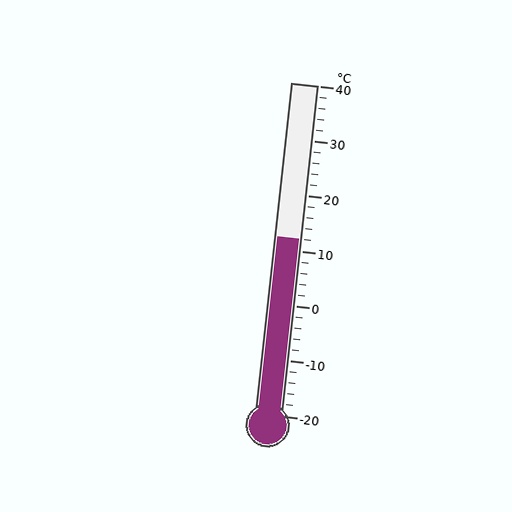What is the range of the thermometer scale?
The thermometer scale ranges from -20°C to 40°C.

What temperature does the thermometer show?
The thermometer shows approximately 12°C.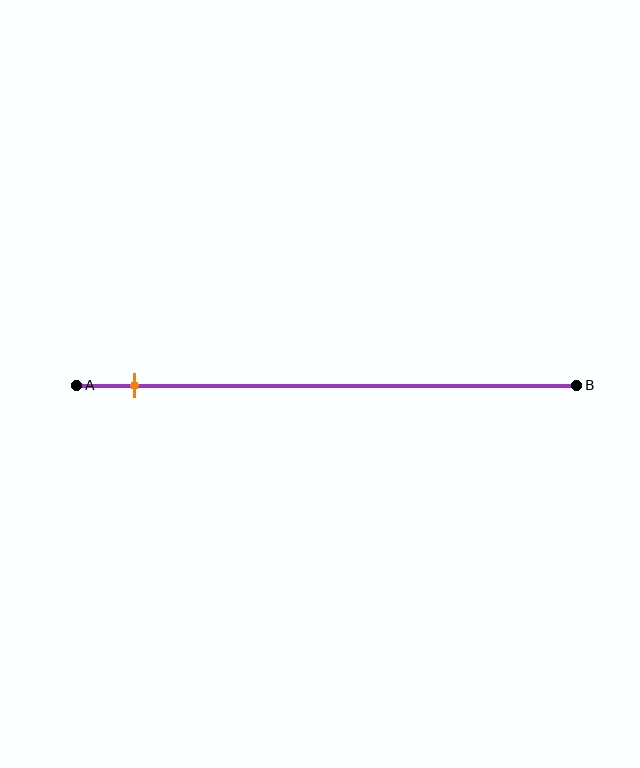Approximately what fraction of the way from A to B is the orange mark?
The orange mark is approximately 10% of the way from A to B.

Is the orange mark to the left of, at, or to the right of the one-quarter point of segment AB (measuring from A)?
The orange mark is to the left of the one-quarter point of segment AB.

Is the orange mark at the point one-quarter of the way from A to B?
No, the mark is at about 10% from A, not at the 25% one-quarter point.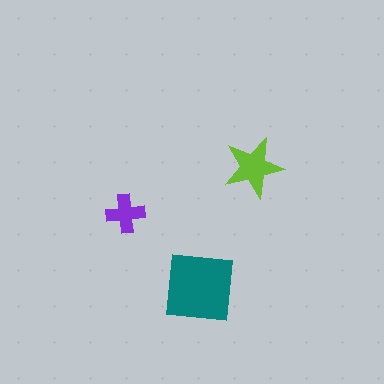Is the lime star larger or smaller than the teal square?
Smaller.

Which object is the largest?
The teal square.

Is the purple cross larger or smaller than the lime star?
Smaller.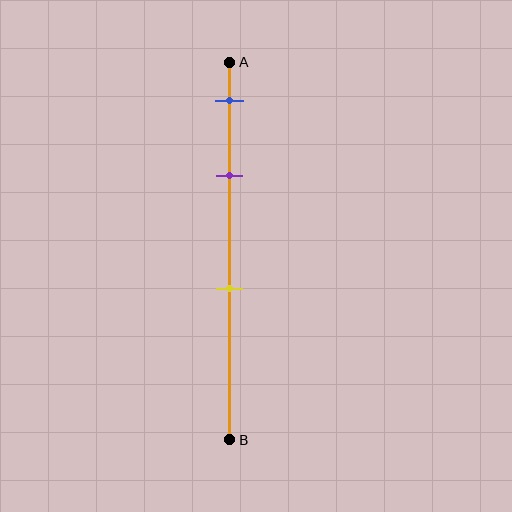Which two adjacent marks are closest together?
The blue and purple marks are the closest adjacent pair.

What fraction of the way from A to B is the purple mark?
The purple mark is approximately 30% (0.3) of the way from A to B.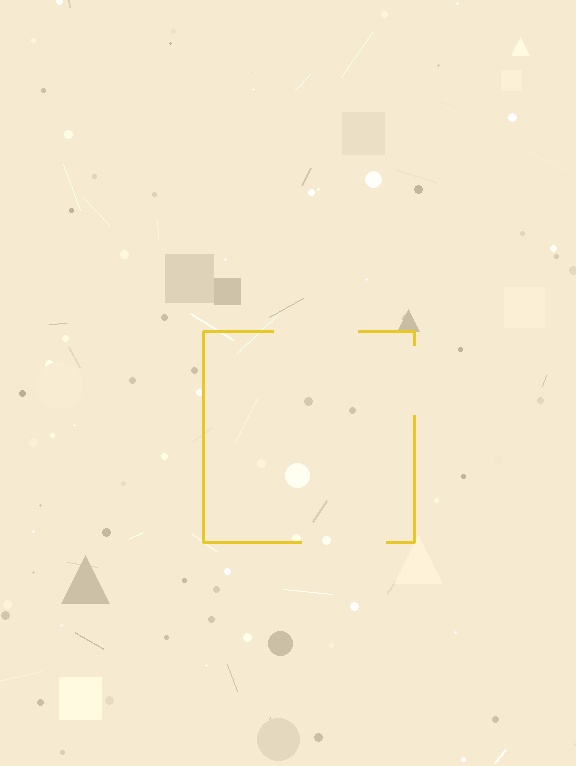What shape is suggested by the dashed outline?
The dashed outline suggests a square.